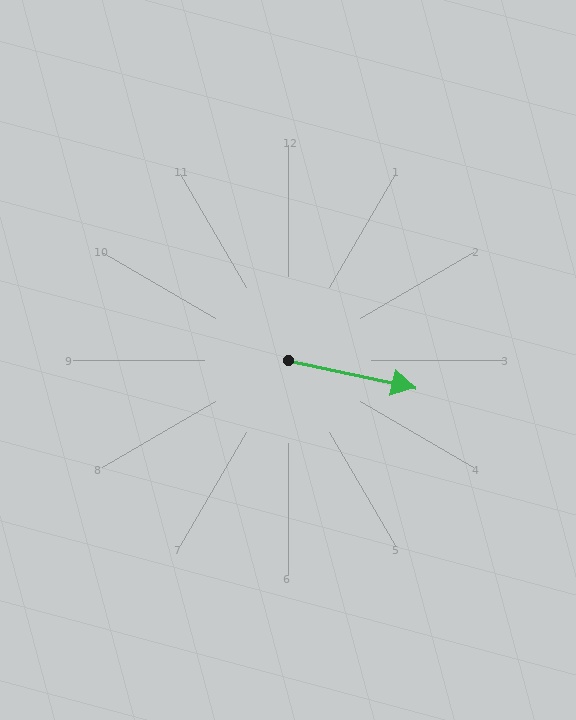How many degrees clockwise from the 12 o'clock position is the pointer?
Approximately 102 degrees.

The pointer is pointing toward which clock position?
Roughly 3 o'clock.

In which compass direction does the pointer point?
East.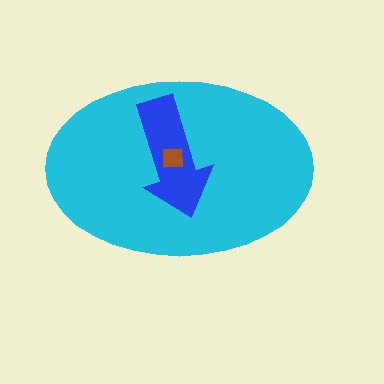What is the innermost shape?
The brown square.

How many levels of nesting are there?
3.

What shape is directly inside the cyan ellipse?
The blue arrow.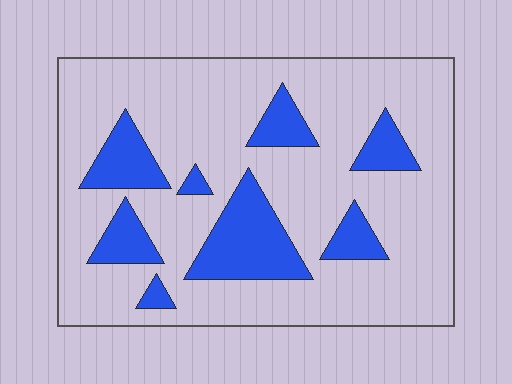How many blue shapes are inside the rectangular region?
8.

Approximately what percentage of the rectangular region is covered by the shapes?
Approximately 20%.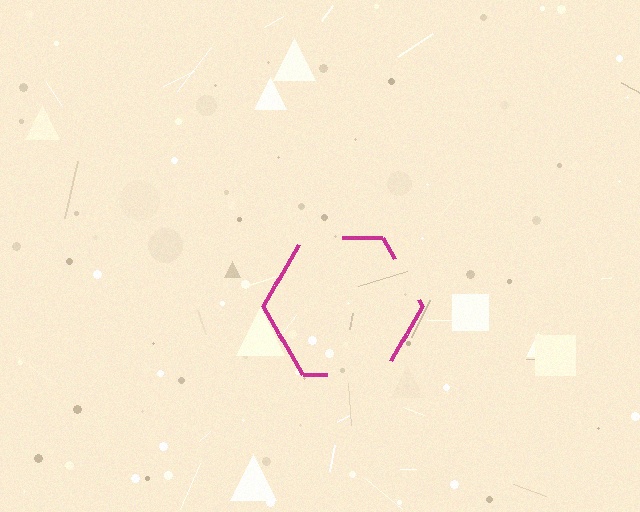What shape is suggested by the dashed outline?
The dashed outline suggests a hexagon.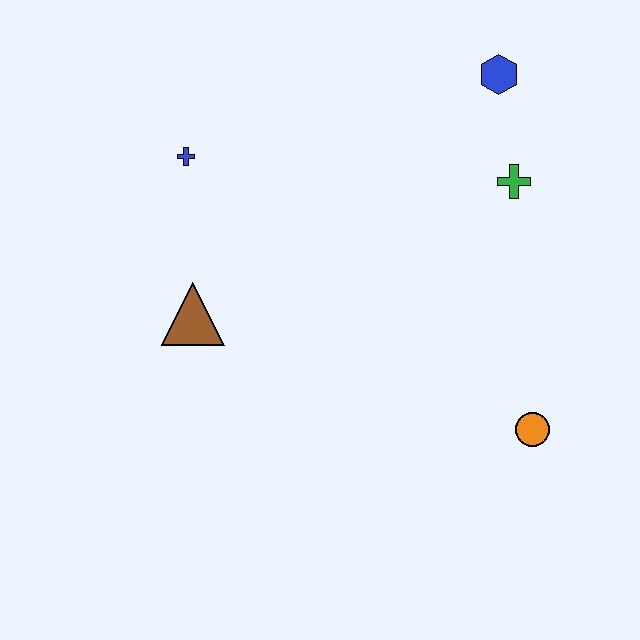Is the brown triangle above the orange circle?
Yes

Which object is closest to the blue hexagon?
The green cross is closest to the blue hexagon.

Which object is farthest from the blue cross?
The orange circle is farthest from the blue cross.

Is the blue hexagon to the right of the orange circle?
No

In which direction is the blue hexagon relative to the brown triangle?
The blue hexagon is to the right of the brown triangle.